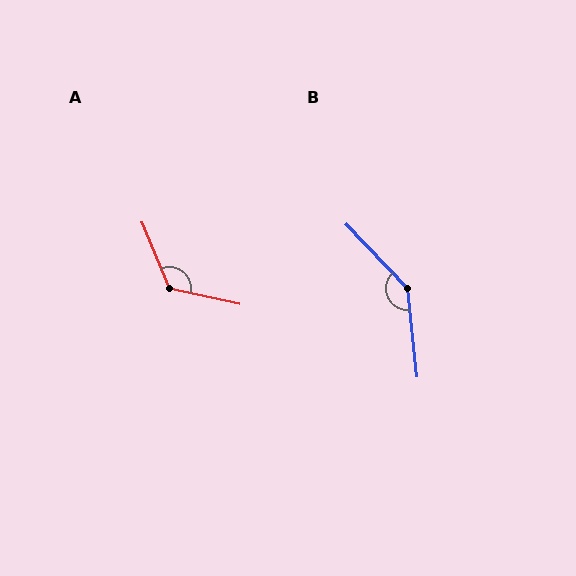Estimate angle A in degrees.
Approximately 125 degrees.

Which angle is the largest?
B, at approximately 143 degrees.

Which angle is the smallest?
A, at approximately 125 degrees.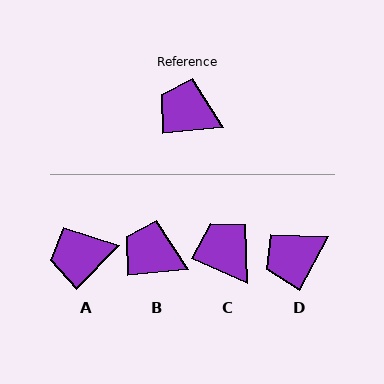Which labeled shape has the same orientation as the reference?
B.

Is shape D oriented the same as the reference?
No, it is off by about 55 degrees.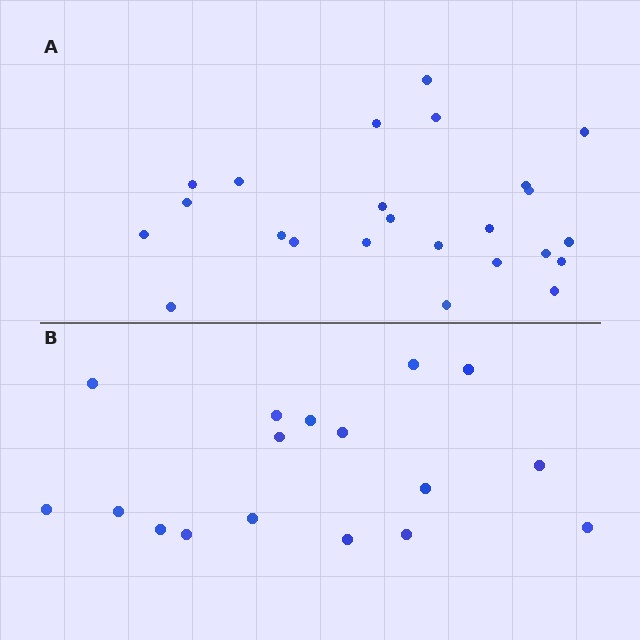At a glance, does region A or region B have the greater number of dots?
Region A (the top region) has more dots.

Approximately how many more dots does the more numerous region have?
Region A has roughly 8 or so more dots than region B.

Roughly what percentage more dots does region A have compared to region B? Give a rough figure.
About 40% more.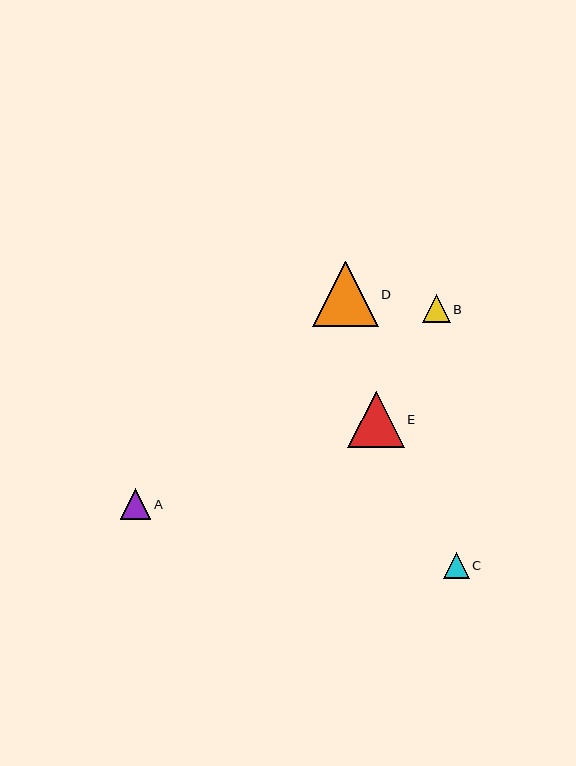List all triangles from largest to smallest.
From largest to smallest: D, E, A, B, C.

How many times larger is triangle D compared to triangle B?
Triangle D is approximately 2.3 times the size of triangle B.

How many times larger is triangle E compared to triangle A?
Triangle E is approximately 1.9 times the size of triangle A.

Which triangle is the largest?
Triangle D is the largest with a size of approximately 66 pixels.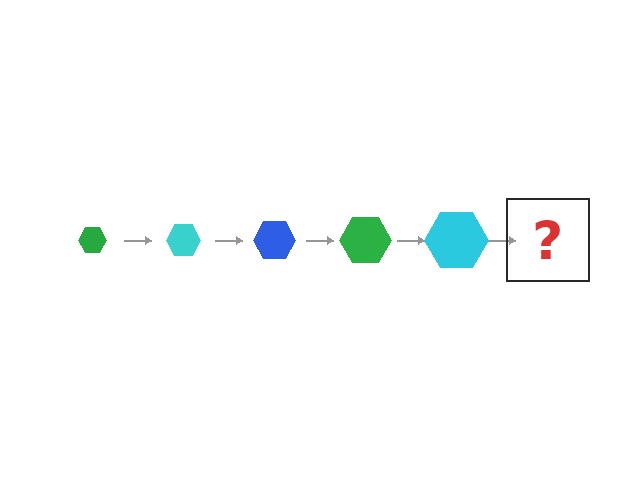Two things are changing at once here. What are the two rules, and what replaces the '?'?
The two rules are that the hexagon grows larger each step and the color cycles through green, cyan, and blue. The '?' should be a blue hexagon, larger than the previous one.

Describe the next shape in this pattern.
It should be a blue hexagon, larger than the previous one.